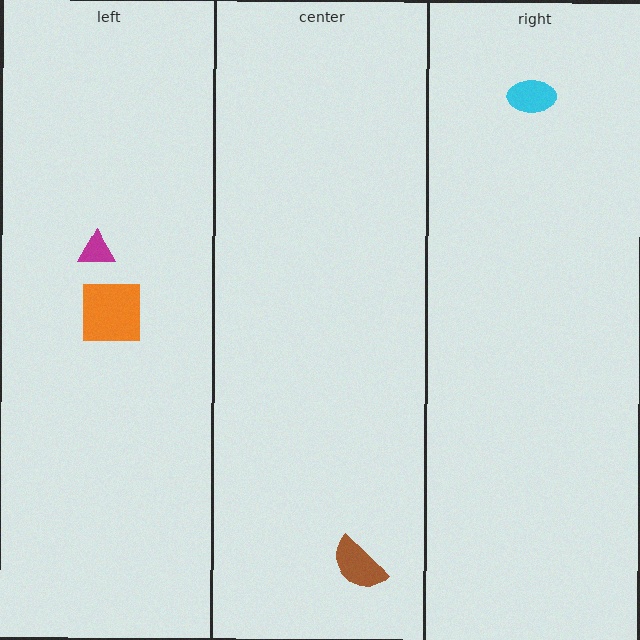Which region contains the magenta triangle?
The left region.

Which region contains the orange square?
The left region.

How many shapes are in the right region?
1.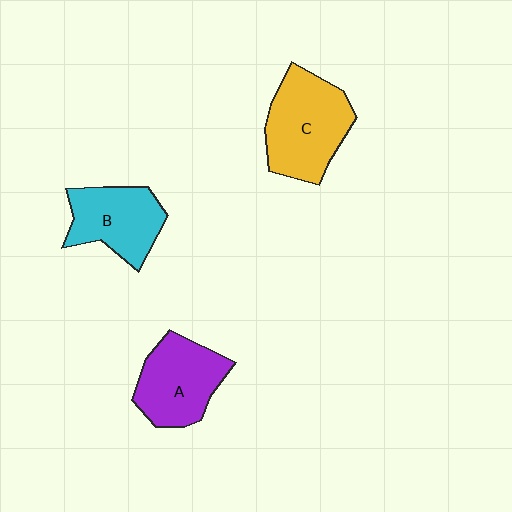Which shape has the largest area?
Shape C (yellow).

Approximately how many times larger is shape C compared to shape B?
Approximately 1.3 times.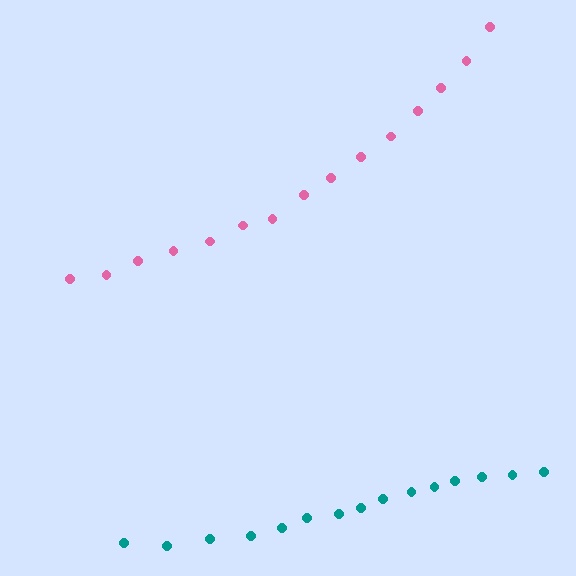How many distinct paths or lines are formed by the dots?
There are 2 distinct paths.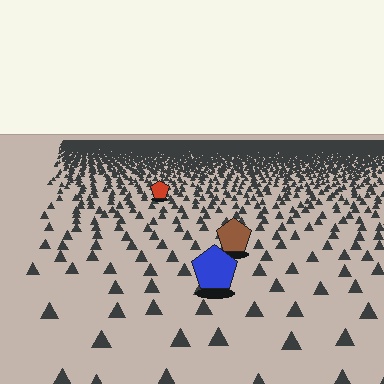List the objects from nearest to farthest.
From nearest to farthest: the blue pentagon, the brown pentagon, the red pentagon.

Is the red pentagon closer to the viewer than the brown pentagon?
No. The brown pentagon is closer — you can tell from the texture gradient: the ground texture is coarser near it.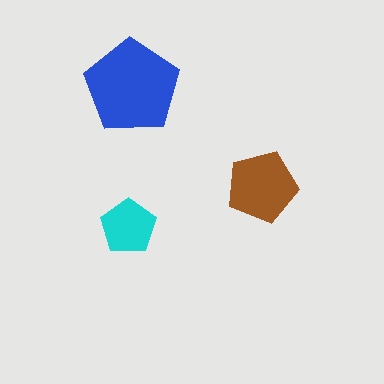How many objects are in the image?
There are 3 objects in the image.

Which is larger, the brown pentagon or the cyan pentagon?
The brown one.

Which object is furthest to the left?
The cyan pentagon is leftmost.